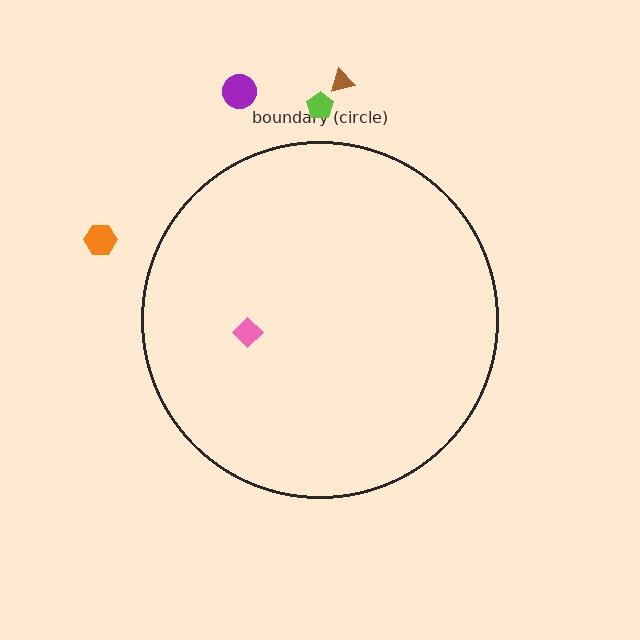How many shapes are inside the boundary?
1 inside, 4 outside.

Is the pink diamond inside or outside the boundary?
Inside.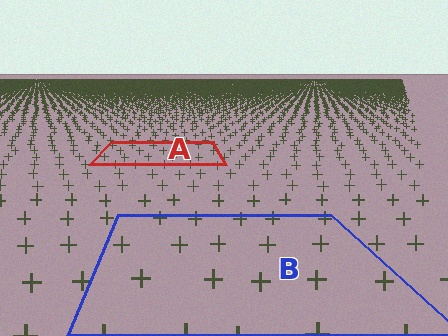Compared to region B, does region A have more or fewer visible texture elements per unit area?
Region A has more texture elements per unit area — they are packed more densely because it is farther away.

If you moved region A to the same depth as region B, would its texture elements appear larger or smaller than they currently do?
They would appear larger. At a closer depth, the same texture elements are projected at a bigger on-screen size.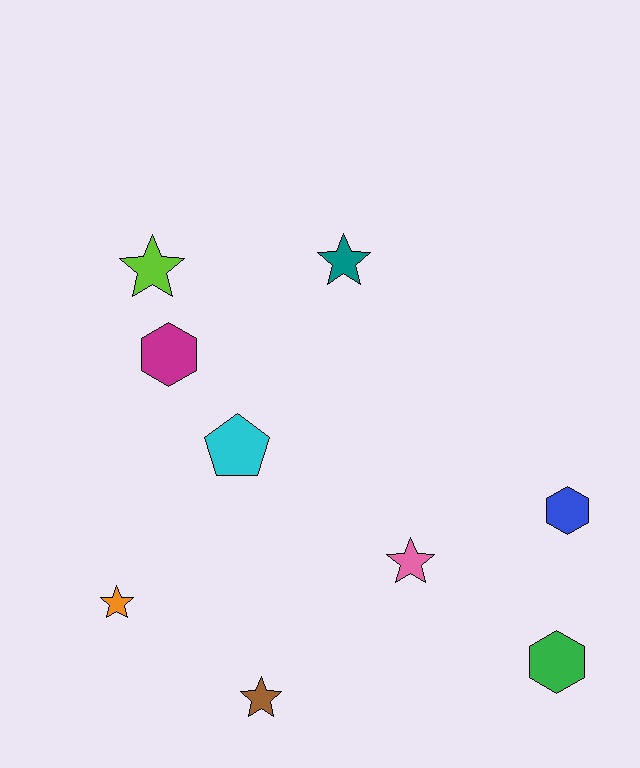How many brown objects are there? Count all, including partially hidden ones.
There is 1 brown object.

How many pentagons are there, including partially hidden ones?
There is 1 pentagon.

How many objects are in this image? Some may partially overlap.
There are 9 objects.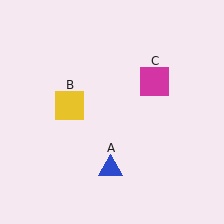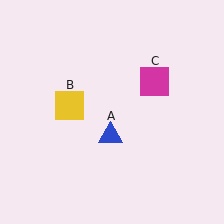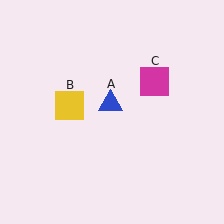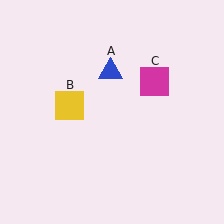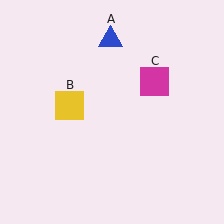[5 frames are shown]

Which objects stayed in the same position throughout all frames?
Yellow square (object B) and magenta square (object C) remained stationary.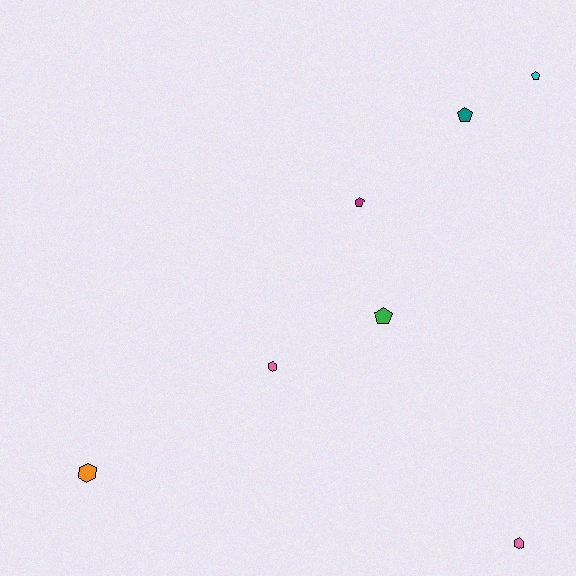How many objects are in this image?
There are 7 objects.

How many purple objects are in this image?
There are no purple objects.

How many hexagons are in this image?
There are 3 hexagons.